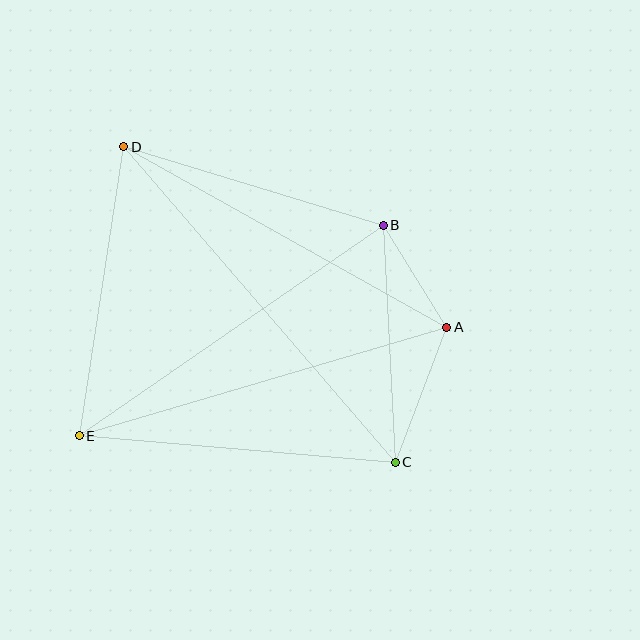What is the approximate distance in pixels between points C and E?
The distance between C and E is approximately 317 pixels.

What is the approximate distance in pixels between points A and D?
The distance between A and D is approximately 370 pixels.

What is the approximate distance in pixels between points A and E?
The distance between A and E is approximately 383 pixels.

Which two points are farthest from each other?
Points C and D are farthest from each other.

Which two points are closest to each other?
Points A and B are closest to each other.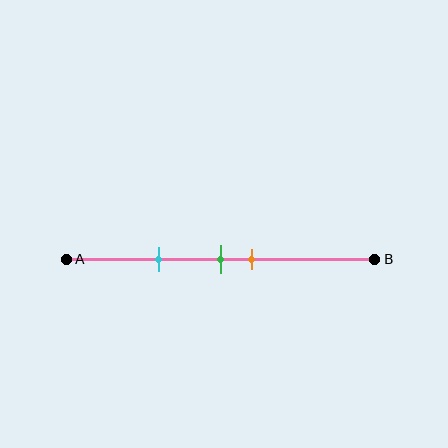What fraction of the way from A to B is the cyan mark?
The cyan mark is approximately 30% (0.3) of the way from A to B.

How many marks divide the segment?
There are 3 marks dividing the segment.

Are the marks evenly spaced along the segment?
No, the marks are not evenly spaced.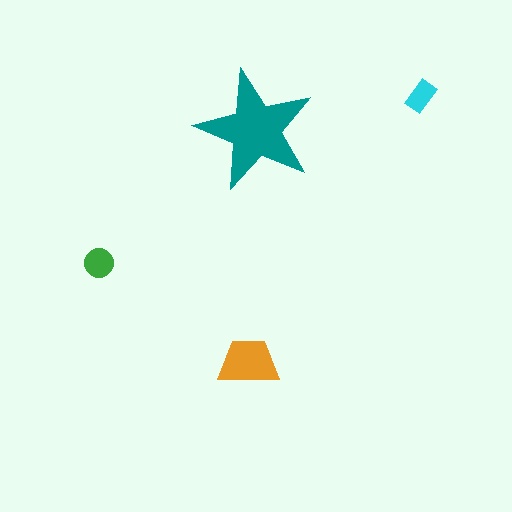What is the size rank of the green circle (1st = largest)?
3rd.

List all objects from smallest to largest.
The cyan rectangle, the green circle, the orange trapezoid, the teal star.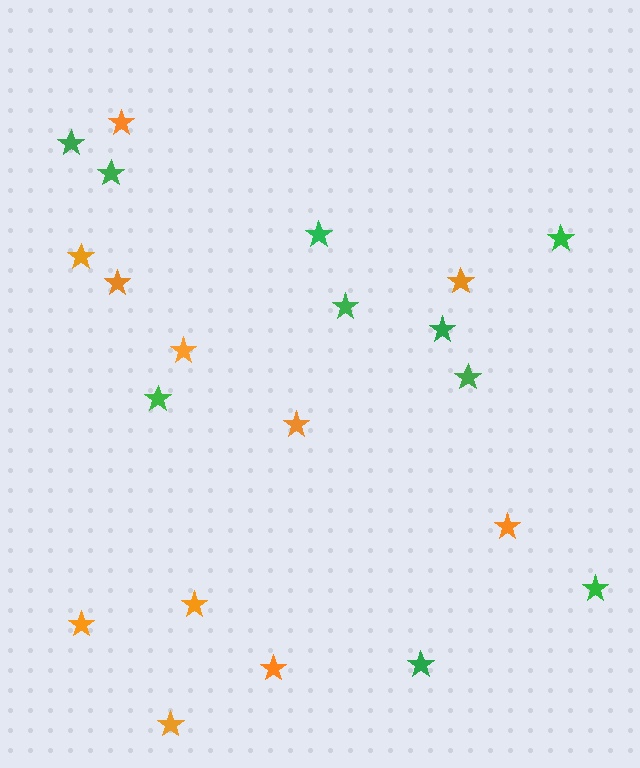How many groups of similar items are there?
There are 2 groups: one group of green stars (10) and one group of orange stars (11).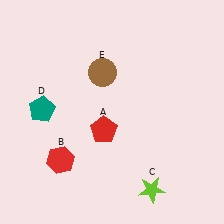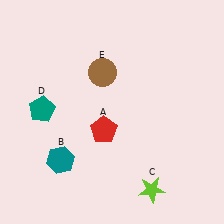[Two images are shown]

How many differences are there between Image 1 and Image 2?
There is 1 difference between the two images.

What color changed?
The hexagon (B) changed from red in Image 1 to teal in Image 2.